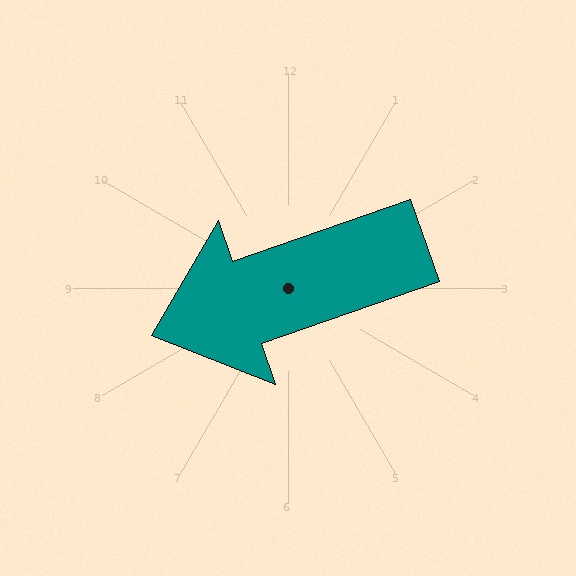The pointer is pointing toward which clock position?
Roughly 8 o'clock.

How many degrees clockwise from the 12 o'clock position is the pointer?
Approximately 251 degrees.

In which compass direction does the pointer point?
West.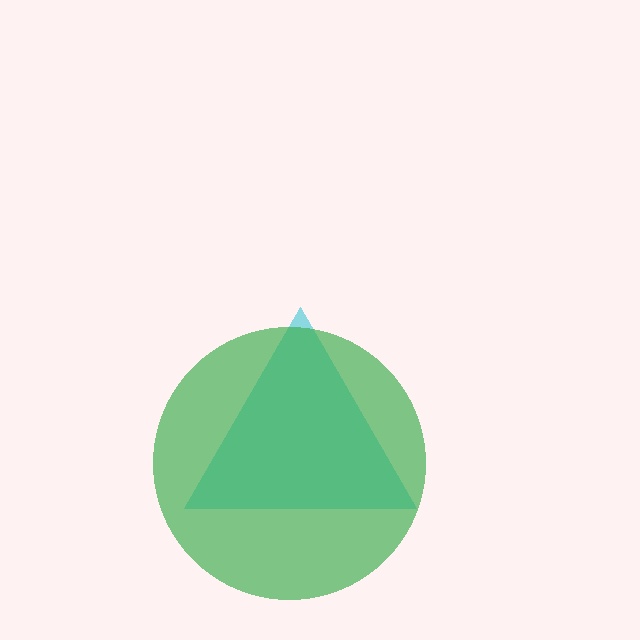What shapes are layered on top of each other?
The layered shapes are: a cyan triangle, a green circle.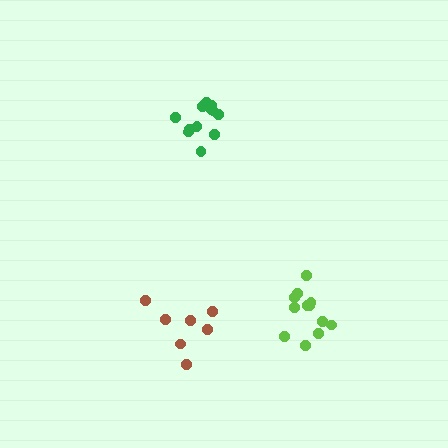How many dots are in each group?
Group 1: 7 dots, Group 2: 12 dots, Group 3: 12 dots (31 total).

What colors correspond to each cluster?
The clusters are colored: brown, green, lime.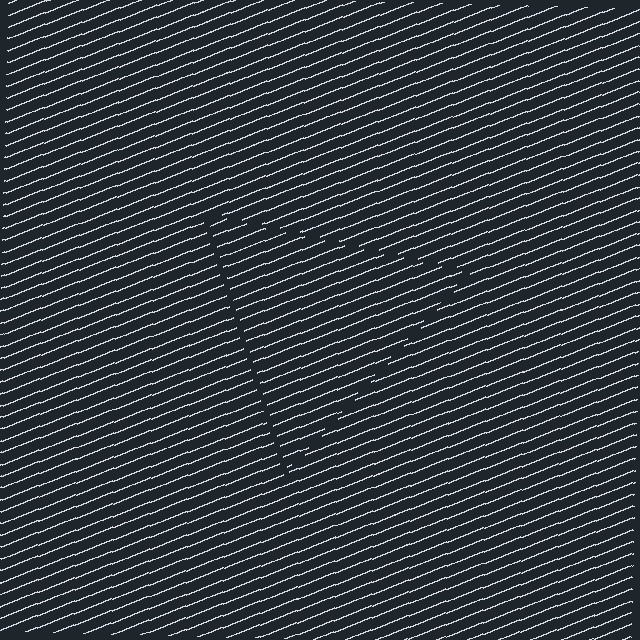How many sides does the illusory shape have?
3 sides — the line-ends trace a triangle.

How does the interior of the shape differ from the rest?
The interior of the shape contains the same grating, shifted by half a period — the contour is defined by the phase discontinuity where line-ends from the inner and outer gratings abut.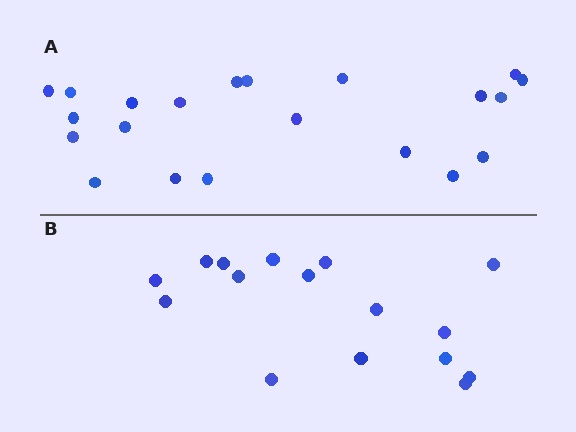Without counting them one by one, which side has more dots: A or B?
Region A (the top region) has more dots.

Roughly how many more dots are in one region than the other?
Region A has about 5 more dots than region B.